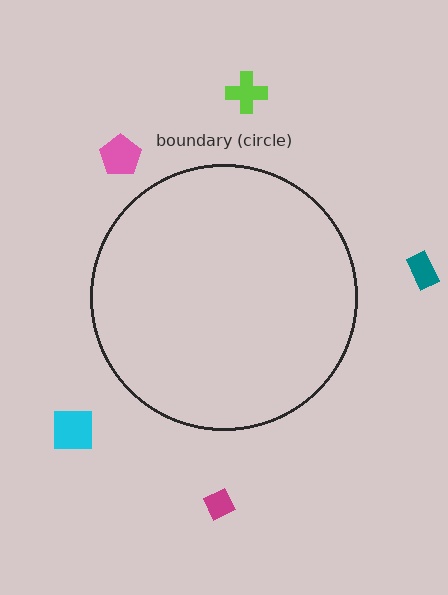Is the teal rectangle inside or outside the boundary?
Outside.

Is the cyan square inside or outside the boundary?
Outside.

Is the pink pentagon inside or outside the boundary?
Outside.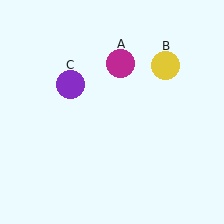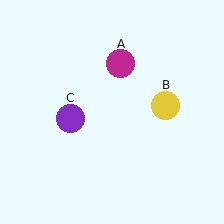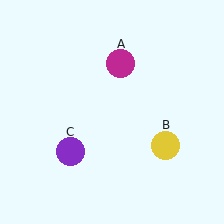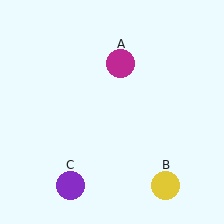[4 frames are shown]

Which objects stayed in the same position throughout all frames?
Magenta circle (object A) remained stationary.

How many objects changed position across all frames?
2 objects changed position: yellow circle (object B), purple circle (object C).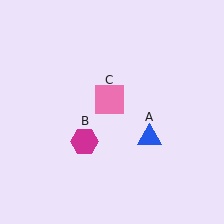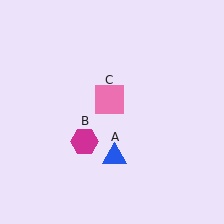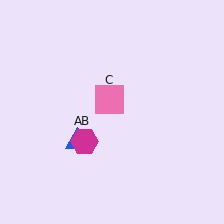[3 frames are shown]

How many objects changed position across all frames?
1 object changed position: blue triangle (object A).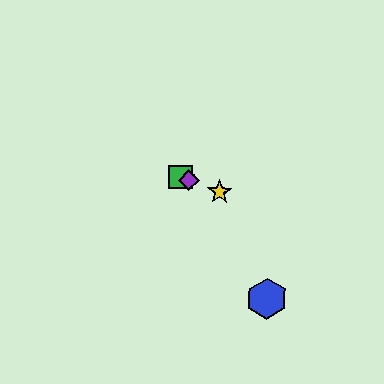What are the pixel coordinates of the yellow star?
The yellow star is at (220, 192).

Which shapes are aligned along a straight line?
The red star, the green square, the yellow star, the purple diamond are aligned along a straight line.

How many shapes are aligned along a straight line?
4 shapes (the red star, the green square, the yellow star, the purple diamond) are aligned along a straight line.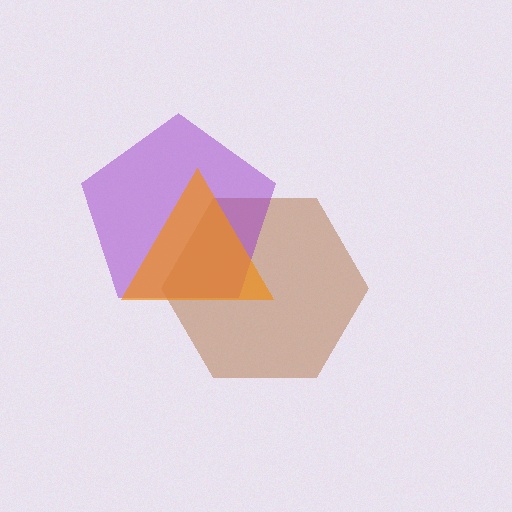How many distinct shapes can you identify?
There are 3 distinct shapes: a brown hexagon, a purple pentagon, an orange triangle.